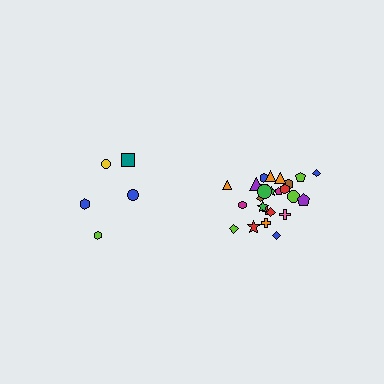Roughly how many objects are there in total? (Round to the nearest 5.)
Roughly 30 objects in total.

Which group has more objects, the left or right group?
The right group.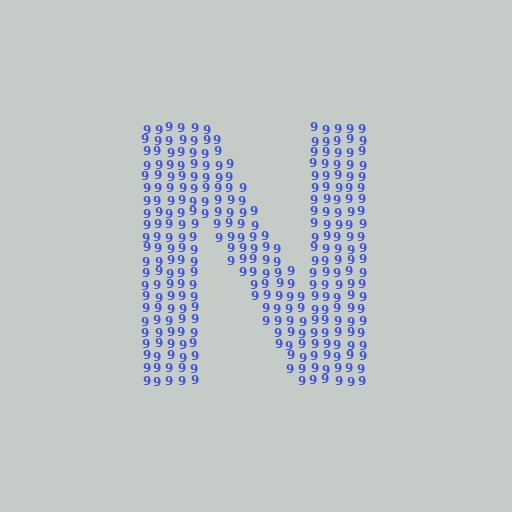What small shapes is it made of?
It is made of small digit 9's.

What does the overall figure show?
The overall figure shows the letter N.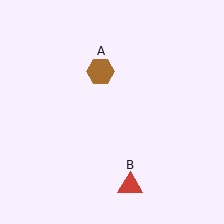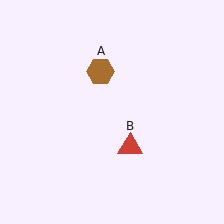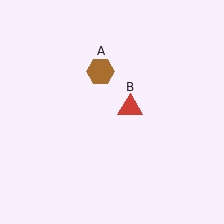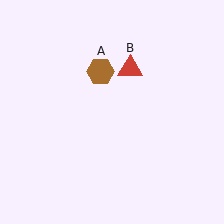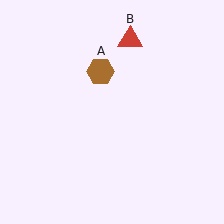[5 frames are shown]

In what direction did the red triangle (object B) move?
The red triangle (object B) moved up.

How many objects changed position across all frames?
1 object changed position: red triangle (object B).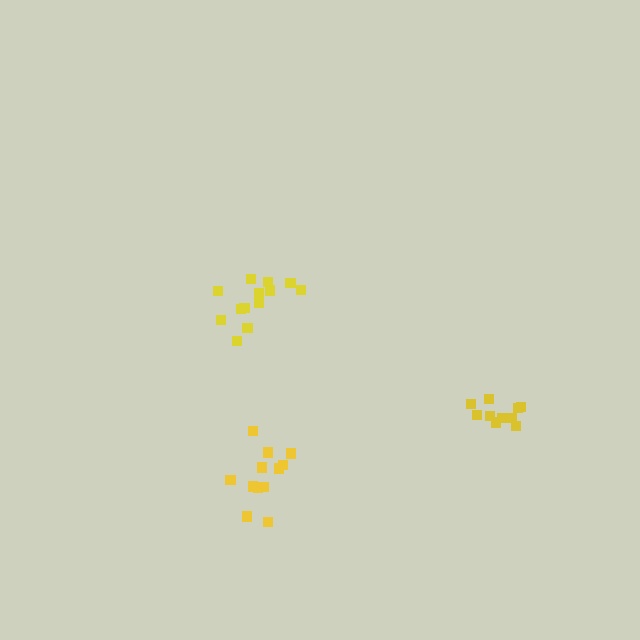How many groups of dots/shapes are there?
There are 3 groups.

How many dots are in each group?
Group 1: 12 dots, Group 2: 10 dots, Group 3: 13 dots (35 total).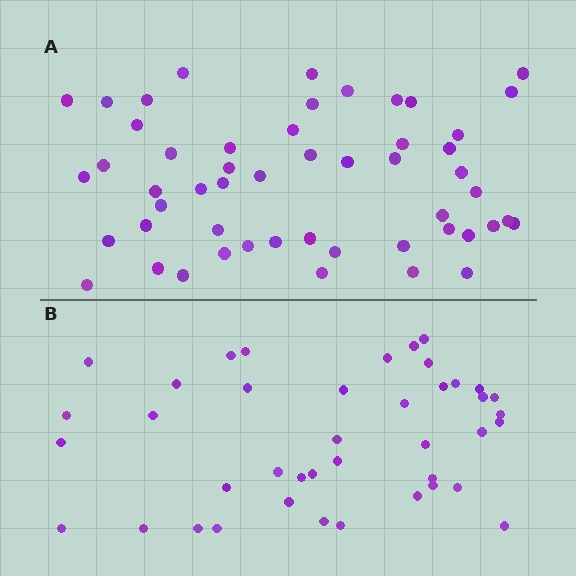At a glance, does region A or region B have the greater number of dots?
Region A (the top region) has more dots.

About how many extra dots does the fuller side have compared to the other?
Region A has roughly 12 or so more dots than region B.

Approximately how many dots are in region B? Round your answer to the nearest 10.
About 40 dots. (The exact count is 41, which rounds to 40.)